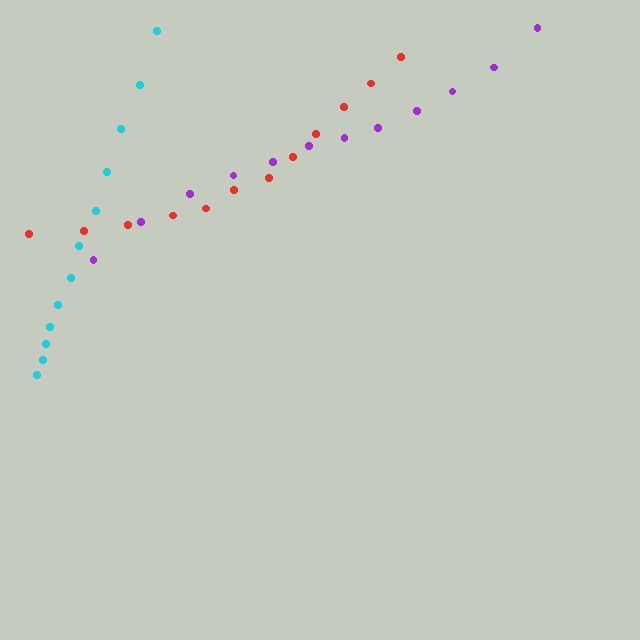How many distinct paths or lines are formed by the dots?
There are 3 distinct paths.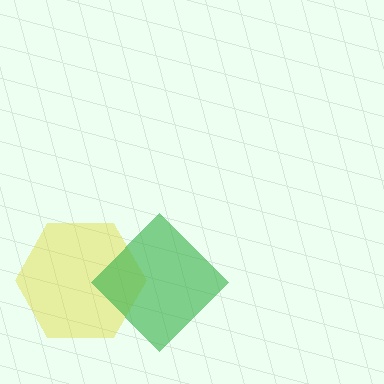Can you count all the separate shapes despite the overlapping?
Yes, there are 2 separate shapes.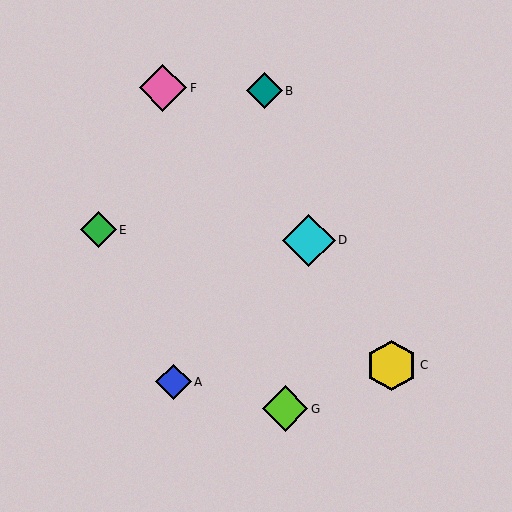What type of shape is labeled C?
Shape C is a yellow hexagon.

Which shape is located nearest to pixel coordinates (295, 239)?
The cyan diamond (labeled D) at (309, 240) is nearest to that location.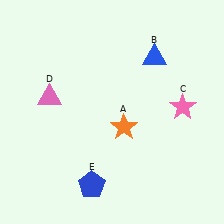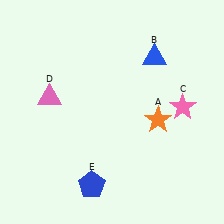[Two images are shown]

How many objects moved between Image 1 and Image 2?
1 object moved between the two images.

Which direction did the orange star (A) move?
The orange star (A) moved right.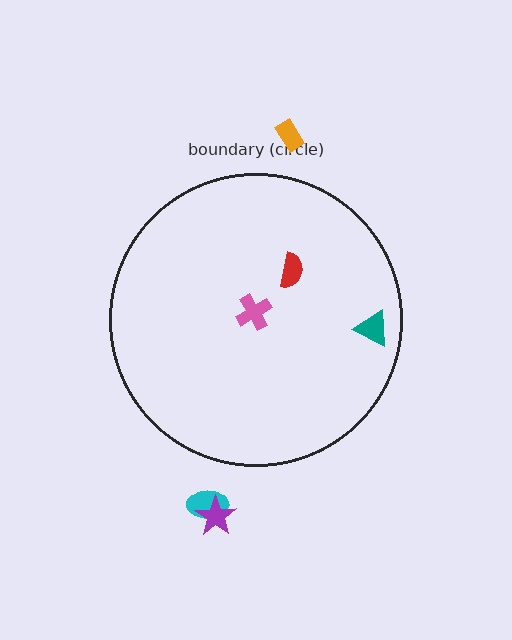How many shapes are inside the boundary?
3 inside, 3 outside.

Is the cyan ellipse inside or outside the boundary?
Outside.